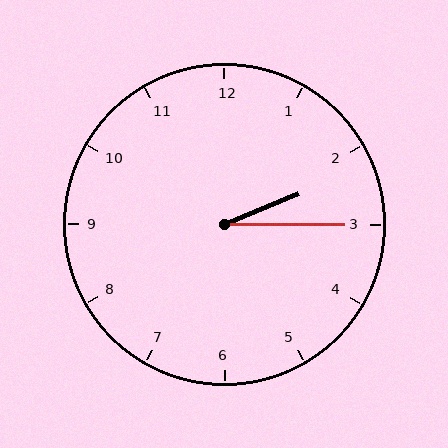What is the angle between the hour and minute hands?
Approximately 22 degrees.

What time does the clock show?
2:15.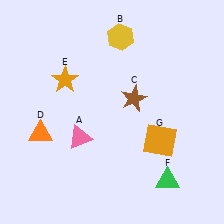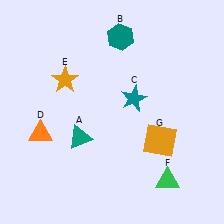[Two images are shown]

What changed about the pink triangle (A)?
In Image 1, A is pink. In Image 2, it changed to teal.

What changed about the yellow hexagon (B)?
In Image 1, B is yellow. In Image 2, it changed to teal.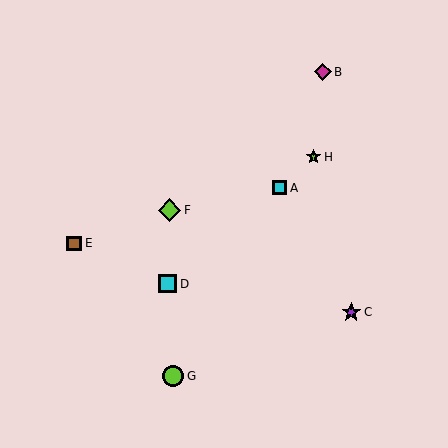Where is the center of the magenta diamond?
The center of the magenta diamond is at (323, 72).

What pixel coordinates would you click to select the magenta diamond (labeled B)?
Click at (323, 72) to select the magenta diamond B.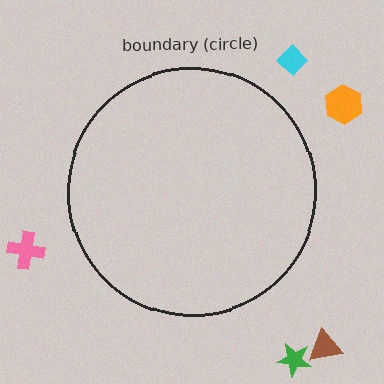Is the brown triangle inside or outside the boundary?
Outside.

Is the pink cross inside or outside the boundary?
Outside.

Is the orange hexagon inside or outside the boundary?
Outside.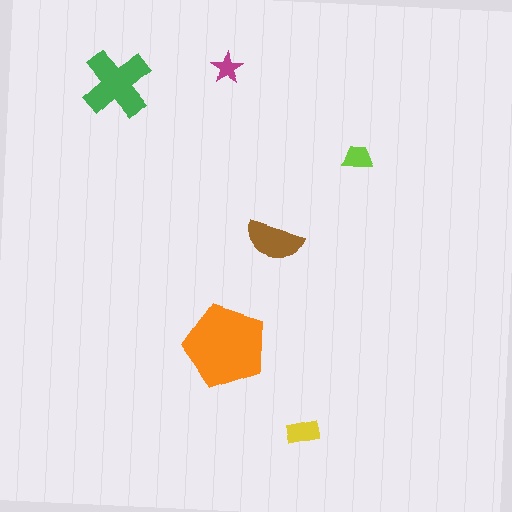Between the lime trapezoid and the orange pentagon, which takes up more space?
The orange pentagon.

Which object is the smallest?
The magenta star.